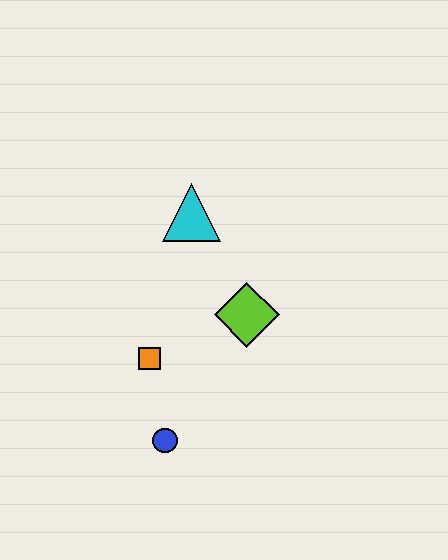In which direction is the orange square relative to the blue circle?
The orange square is above the blue circle.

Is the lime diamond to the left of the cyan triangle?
No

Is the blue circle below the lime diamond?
Yes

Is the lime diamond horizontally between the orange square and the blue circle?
No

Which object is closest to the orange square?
The blue circle is closest to the orange square.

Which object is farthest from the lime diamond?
The blue circle is farthest from the lime diamond.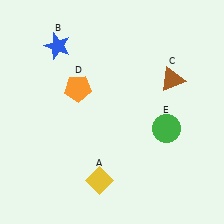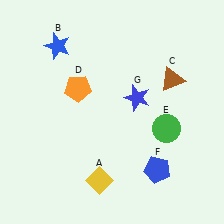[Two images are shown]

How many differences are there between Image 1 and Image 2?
There are 2 differences between the two images.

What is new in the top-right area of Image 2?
A blue star (G) was added in the top-right area of Image 2.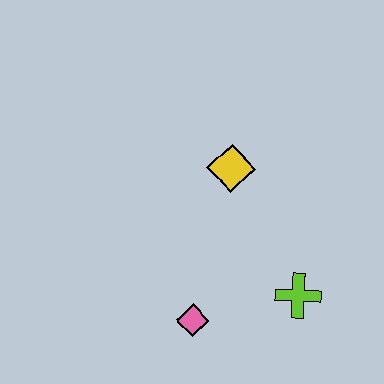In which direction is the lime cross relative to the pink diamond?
The lime cross is to the right of the pink diamond.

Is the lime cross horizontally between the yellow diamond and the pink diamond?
No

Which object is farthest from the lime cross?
The yellow diamond is farthest from the lime cross.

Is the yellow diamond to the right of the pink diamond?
Yes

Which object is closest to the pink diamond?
The lime cross is closest to the pink diamond.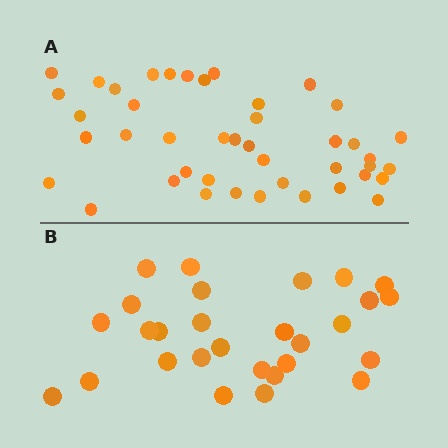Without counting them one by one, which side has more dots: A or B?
Region A (the top region) has more dots.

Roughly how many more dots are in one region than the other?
Region A has approximately 15 more dots than region B.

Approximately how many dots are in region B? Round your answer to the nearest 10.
About 30 dots. (The exact count is 28, which rounds to 30.)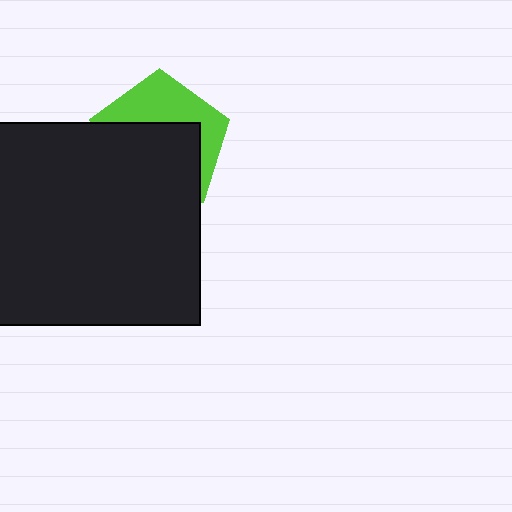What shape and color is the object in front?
The object in front is a black square.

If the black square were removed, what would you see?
You would see the complete lime pentagon.